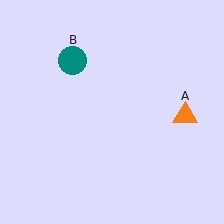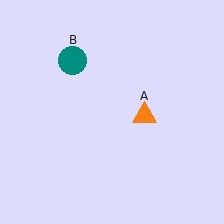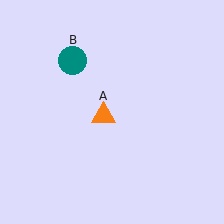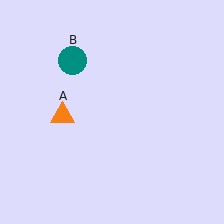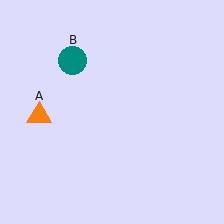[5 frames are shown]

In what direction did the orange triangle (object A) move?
The orange triangle (object A) moved left.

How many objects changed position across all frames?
1 object changed position: orange triangle (object A).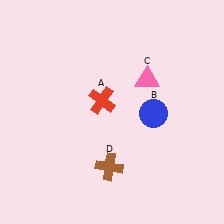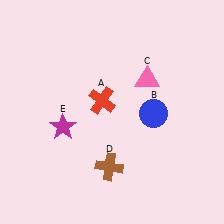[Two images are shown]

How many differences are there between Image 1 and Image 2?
There is 1 difference between the two images.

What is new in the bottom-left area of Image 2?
A magenta star (E) was added in the bottom-left area of Image 2.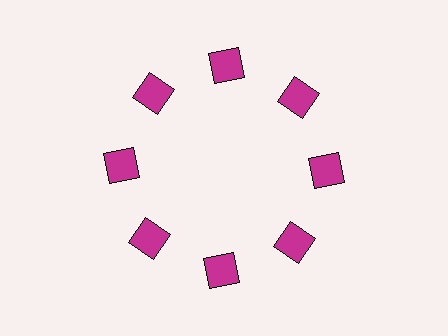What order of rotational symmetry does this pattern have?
This pattern has 8-fold rotational symmetry.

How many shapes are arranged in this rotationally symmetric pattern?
There are 8 shapes, arranged in 8 groups of 1.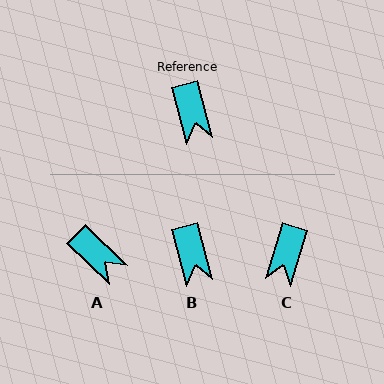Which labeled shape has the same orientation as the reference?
B.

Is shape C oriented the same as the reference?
No, it is off by about 32 degrees.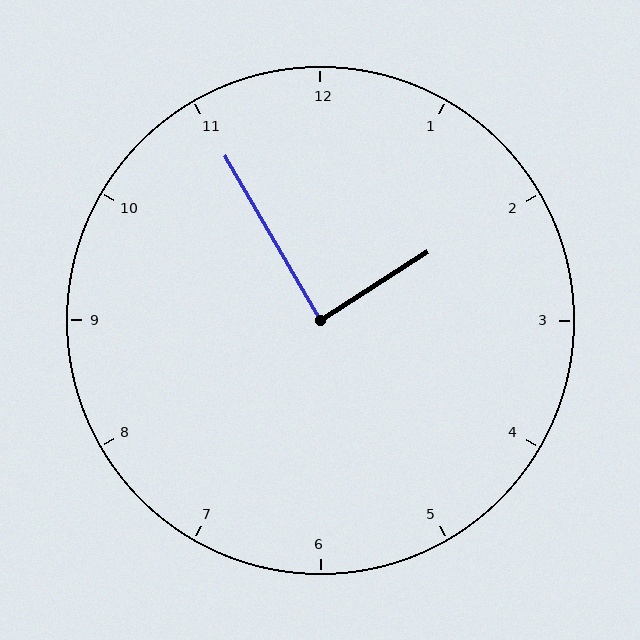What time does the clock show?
1:55.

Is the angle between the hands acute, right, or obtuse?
It is right.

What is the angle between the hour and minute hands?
Approximately 88 degrees.